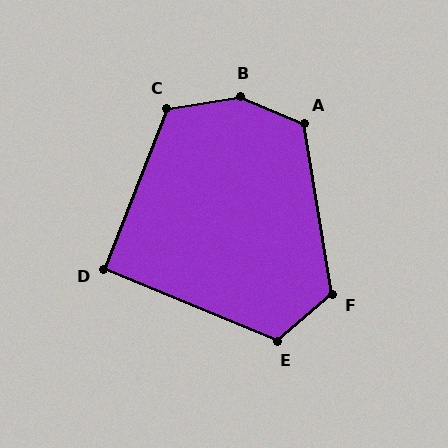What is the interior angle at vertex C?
Approximately 121 degrees (obtuse).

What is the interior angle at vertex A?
Approximately 122 degrees (obtuse).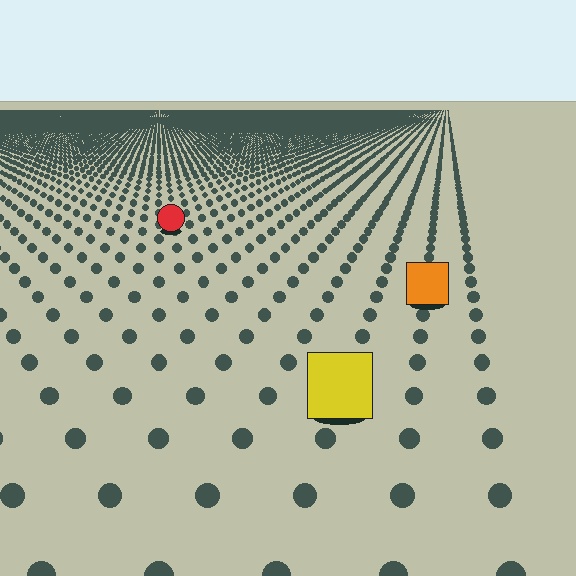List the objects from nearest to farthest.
From nearest to farthest: the yellow square, the orange square, the red circle.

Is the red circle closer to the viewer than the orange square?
No. The orange square is closer — you can tell from the texture gradient: the ground texture is coarser near it.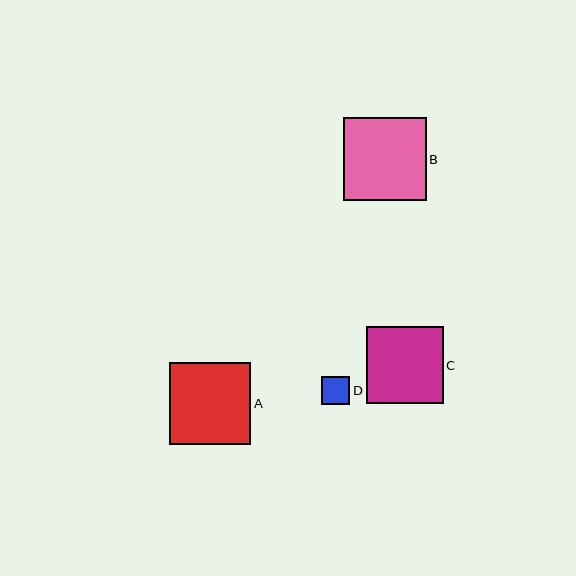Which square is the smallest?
Square D is the smallest with a size of approximately 28 pixels.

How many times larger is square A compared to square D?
Square A is approximately 2.9 times the size of square D.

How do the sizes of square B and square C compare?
Square B and square C are approximately the same size.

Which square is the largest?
Square B is the largest with a size of approximately 83 pixels.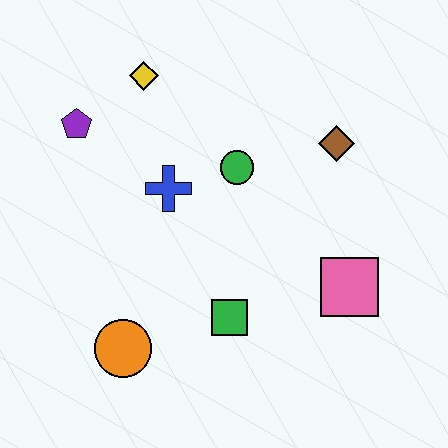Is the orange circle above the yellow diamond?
No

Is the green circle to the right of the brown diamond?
No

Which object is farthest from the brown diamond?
The orange circle is farthest from the brown diamond.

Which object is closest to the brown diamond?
The green circle is closest to the brown diamond.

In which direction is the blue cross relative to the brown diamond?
The blue cross is to the left of the brown diamond.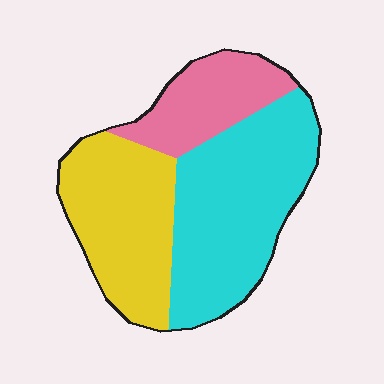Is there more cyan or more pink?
Cyan.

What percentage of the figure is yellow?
Yellow takes up about one third (1/3) of the figure.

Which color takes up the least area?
Pink, at roughly 20%.